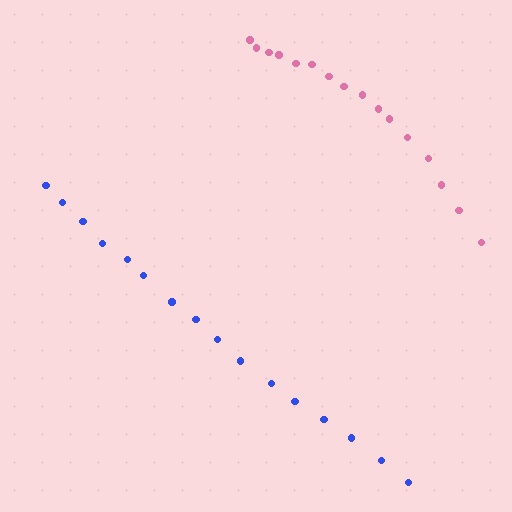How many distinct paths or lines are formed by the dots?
There are 2 distinct paths.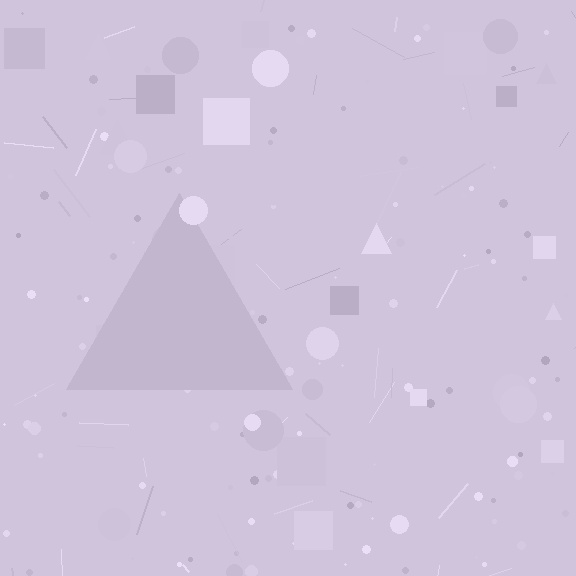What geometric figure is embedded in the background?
A triangle is embedded in the background.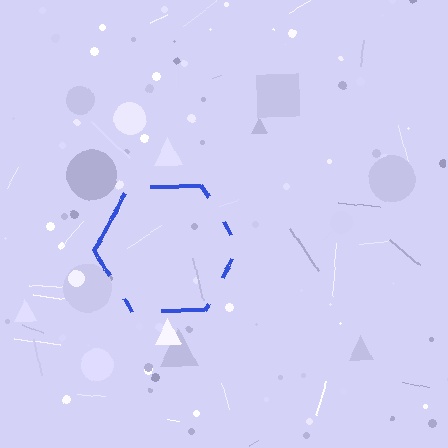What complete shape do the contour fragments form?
The contour fragments form a hexagon.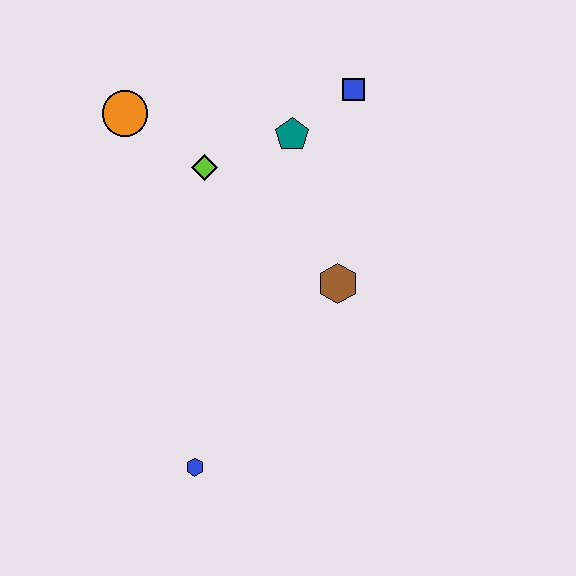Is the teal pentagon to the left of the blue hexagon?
No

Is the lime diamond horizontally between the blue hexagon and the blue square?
Yes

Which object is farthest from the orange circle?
The blue hexagon is farthest from the orange circle.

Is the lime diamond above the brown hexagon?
Yes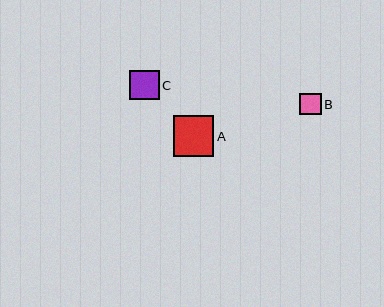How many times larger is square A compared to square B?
Square A is approximately 1.9 times the size of square B.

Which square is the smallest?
Square B is the smallest with a size of approximately 22 pixels.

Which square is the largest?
Square A is the largest with a size of approximately 41 pixels.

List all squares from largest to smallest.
From largest to smallest: A, C, B.